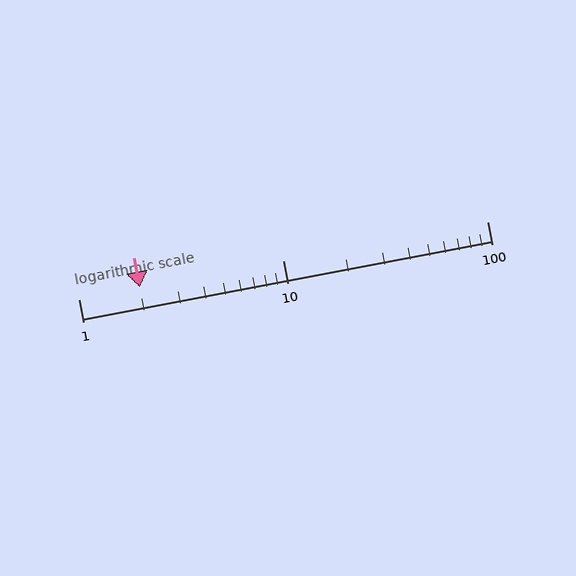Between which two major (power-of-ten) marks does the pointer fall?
The pointer is between 1 and 10.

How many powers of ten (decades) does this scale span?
The scale spans 2 decades, from 1 to 100.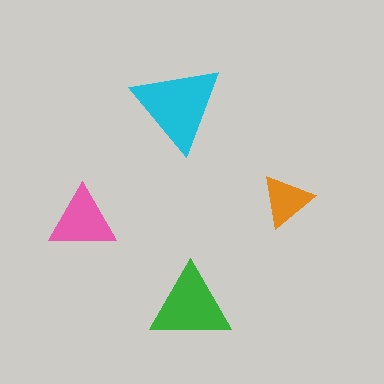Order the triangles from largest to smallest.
the cyan one, the green one, the pink one, the orange one.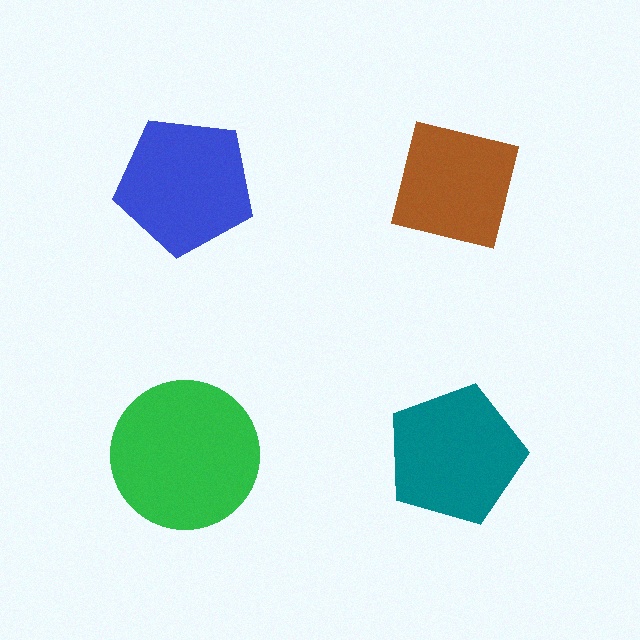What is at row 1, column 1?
A blue pentagon.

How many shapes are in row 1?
2 shapes.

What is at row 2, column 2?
A teal pentagon.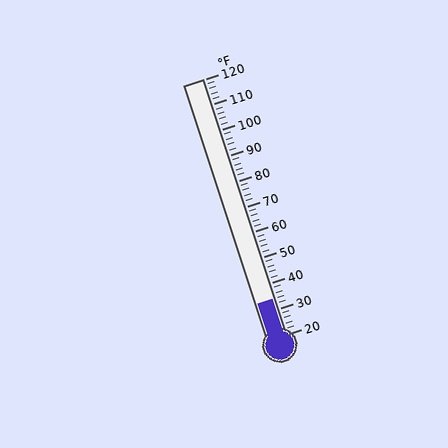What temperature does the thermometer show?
The thermometer shows approximately 34°F.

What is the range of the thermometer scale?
The thermometer scale ranges from 20°F to 120°F.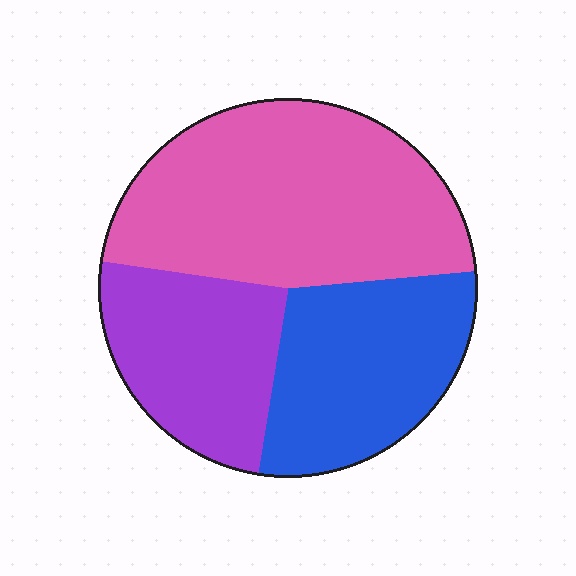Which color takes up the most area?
Pink, at roughly 45%.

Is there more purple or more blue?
Blue.